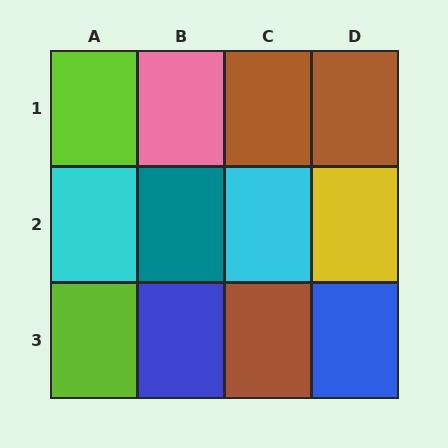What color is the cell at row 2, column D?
Yellow.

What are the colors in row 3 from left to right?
Lime, blue, brown, blue.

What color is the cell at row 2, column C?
Cyan.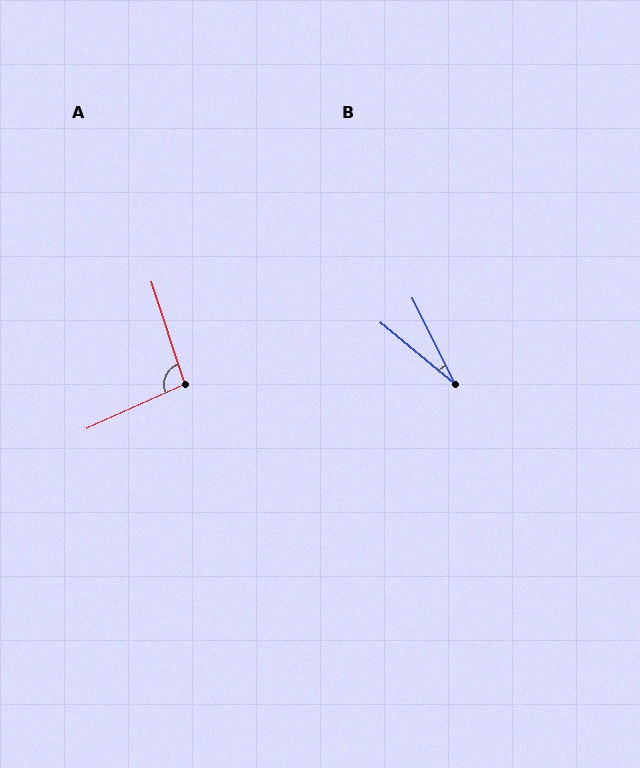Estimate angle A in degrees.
Approximately 96 degrees.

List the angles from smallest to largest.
B (24°), A (96°).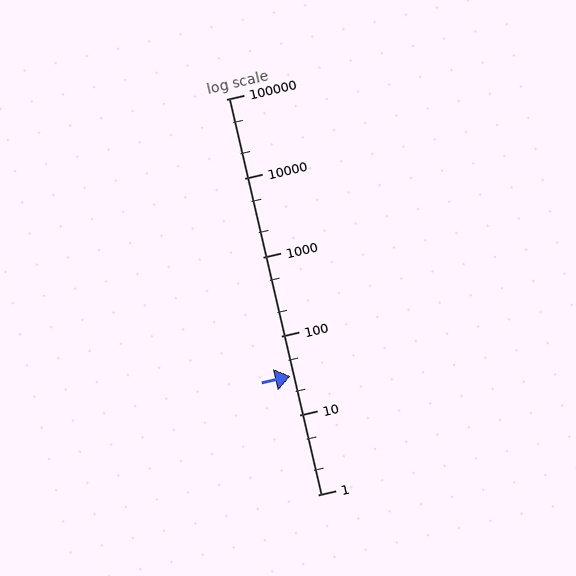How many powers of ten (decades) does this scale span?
The scale spans 5 decades, from 1 to 100000.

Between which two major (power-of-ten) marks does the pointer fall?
The pointer is between 10 and 100.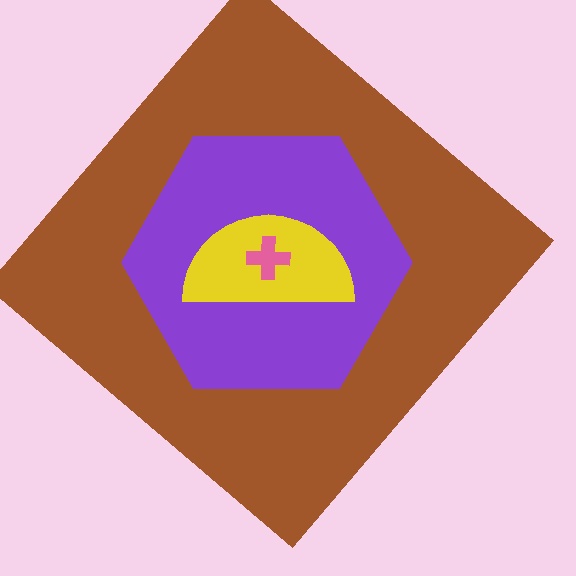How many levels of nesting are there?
4.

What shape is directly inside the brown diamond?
The purple hexagon.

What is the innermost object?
The pink cross.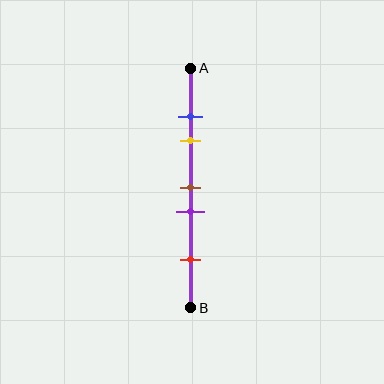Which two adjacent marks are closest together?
The blue and yellow marks are the closest adjacent pair.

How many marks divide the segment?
There are 5 marks dividing the segment.